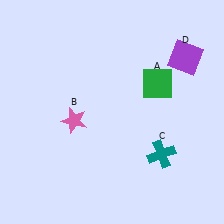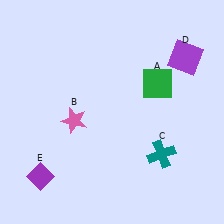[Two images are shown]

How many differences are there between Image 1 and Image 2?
There is 1 difference between the two images.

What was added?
A purple diamond (E) was added in Image 2.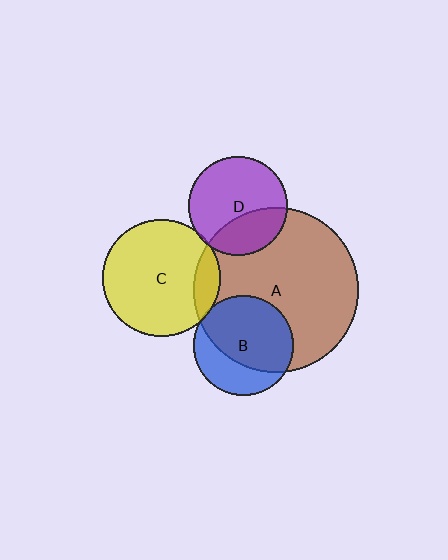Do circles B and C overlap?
Yes.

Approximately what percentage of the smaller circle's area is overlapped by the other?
Approximately 5%.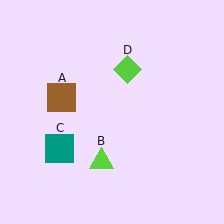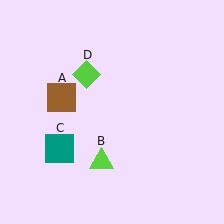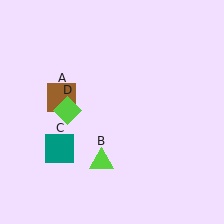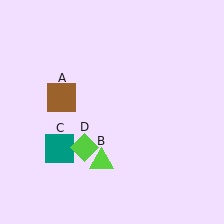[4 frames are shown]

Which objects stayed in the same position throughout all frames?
Brown square (object A) and lime triangle (object B) and teal square (object C) remained stationary.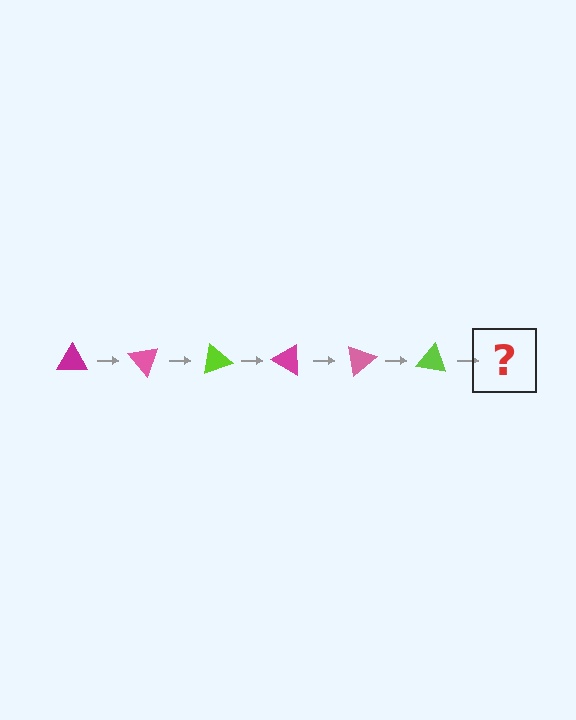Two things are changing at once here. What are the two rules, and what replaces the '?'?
The two rules are that it rotates 50 degrees each step and the color cycles through magenta, pink, and lime. The '?' should be a magenta triangle, rotated 300 degrees from the start.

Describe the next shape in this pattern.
It should be a magenta triangle, rotated 300 degrees from the start.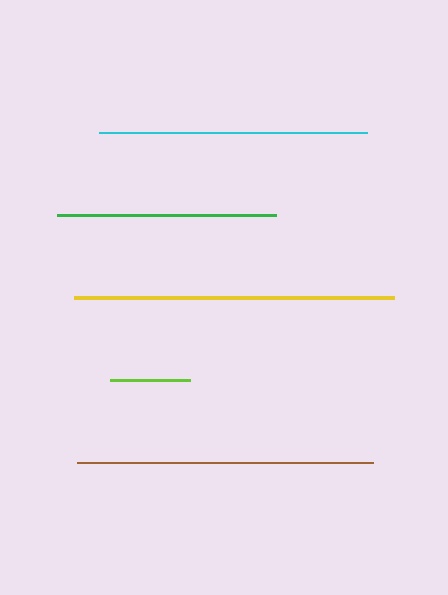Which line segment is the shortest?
The lime line is the shortest at approximately 80 pixels.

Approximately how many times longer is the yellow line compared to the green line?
The yellow line is approximately 1.5 times the length of the green line.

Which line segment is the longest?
The yellow line is the longest at approximately 321 pixels.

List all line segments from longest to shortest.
From longest to shortest: yellow, brown, cyan, green, lime.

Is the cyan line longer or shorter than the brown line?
The brown line is longer than the cyan line.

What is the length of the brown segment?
The brown segment is approximately 295 pixels long.